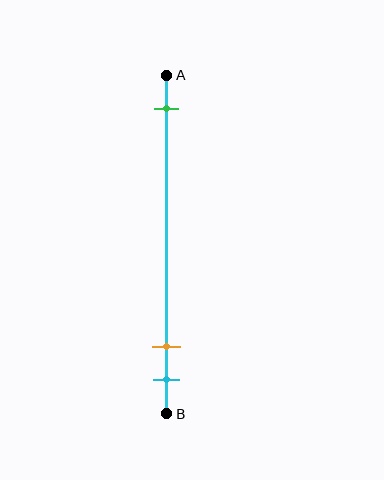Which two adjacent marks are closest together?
The orange and cyan marks are the closest adjacent pair.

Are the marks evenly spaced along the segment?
No, the marks are not evenly spaced.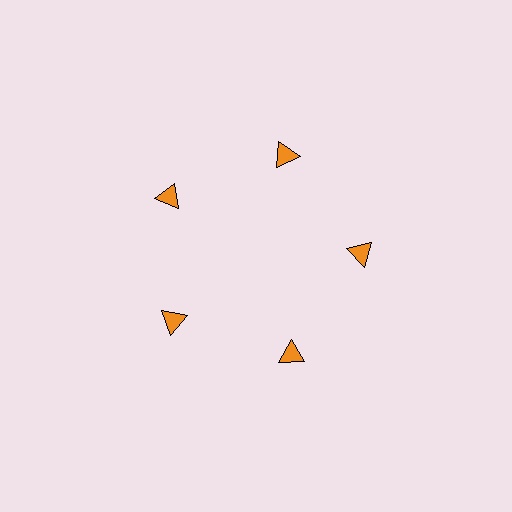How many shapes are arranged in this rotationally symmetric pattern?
There are 5 shapes, arranged in 5 groups of 1.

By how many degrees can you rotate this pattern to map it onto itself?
The pattern maps onto itself every 72 degrees of rotation.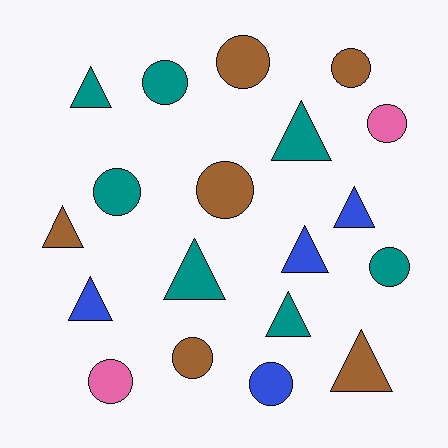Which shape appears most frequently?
Circle, with 10 objects.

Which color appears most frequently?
Teal, with 7 objects.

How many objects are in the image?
There are 19 objects.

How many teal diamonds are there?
There are no teal diamonds.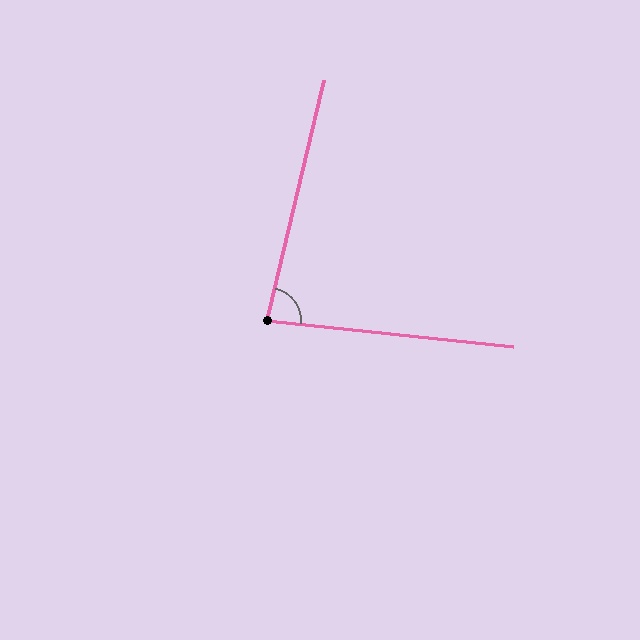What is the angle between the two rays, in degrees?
Approximately 83 degrees.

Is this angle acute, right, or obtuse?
It is acute.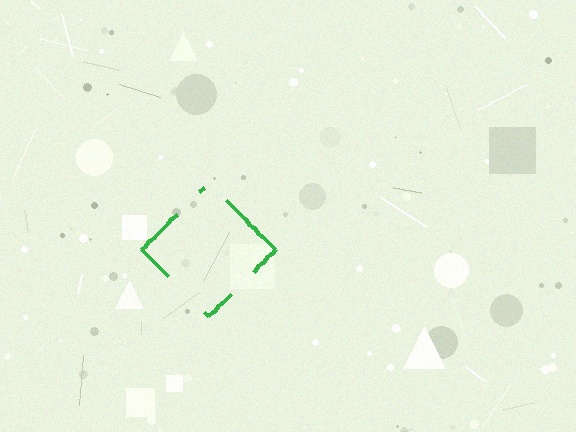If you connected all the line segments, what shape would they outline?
They would outline a diamond.